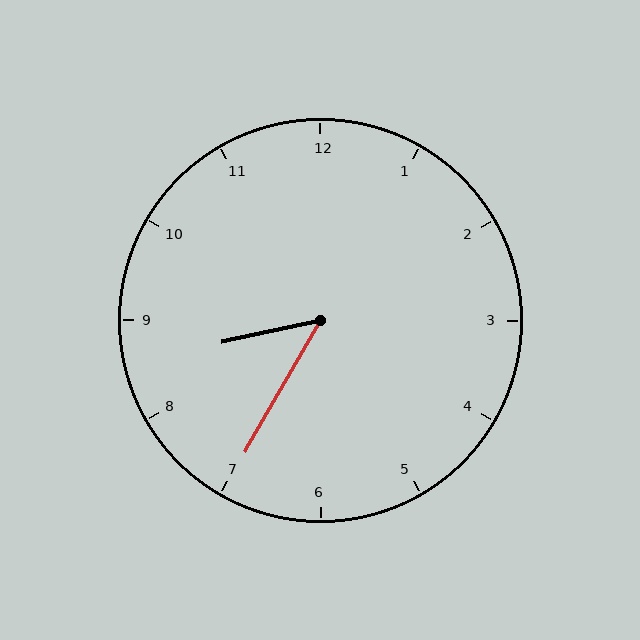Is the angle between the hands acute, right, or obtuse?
It is acute.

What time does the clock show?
8:35.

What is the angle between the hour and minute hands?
Approximately 48 degrees.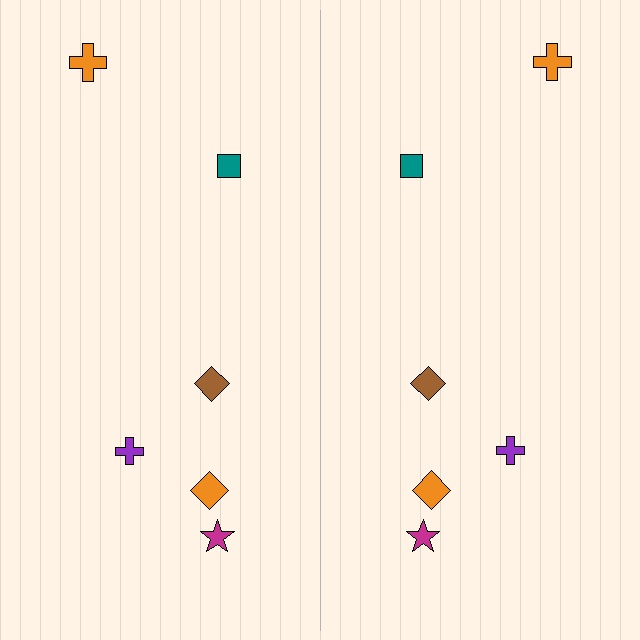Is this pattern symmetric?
Yes, this pattern has bilateral (reflection) symmetry.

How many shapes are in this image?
There are 12 shapes in this image.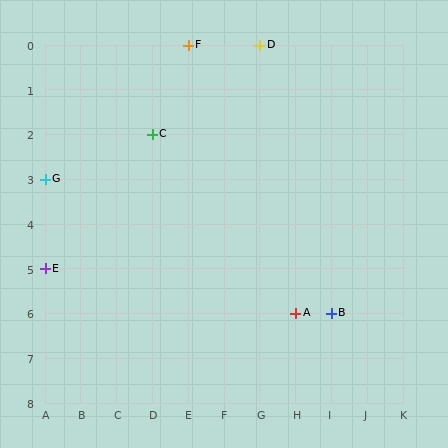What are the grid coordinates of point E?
Point E is at grid coordinates (A, 5).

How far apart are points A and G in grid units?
Points A and G are 7 columns and 3 rows apart (about 7.6 grid units diagonally).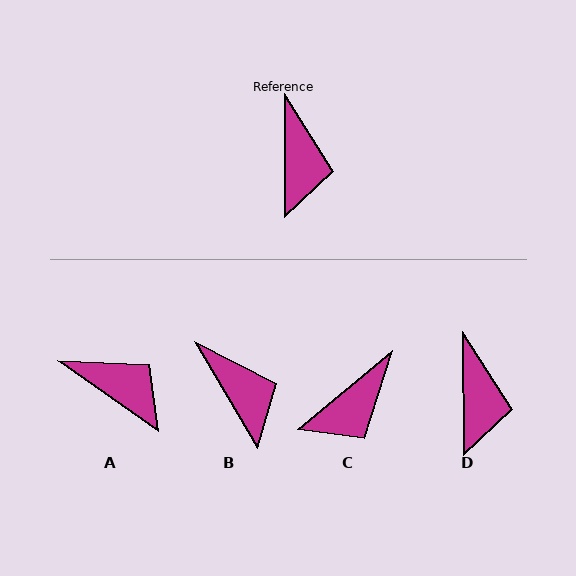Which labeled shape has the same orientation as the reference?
D.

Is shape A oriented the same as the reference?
No, it is off by about 55 degrees.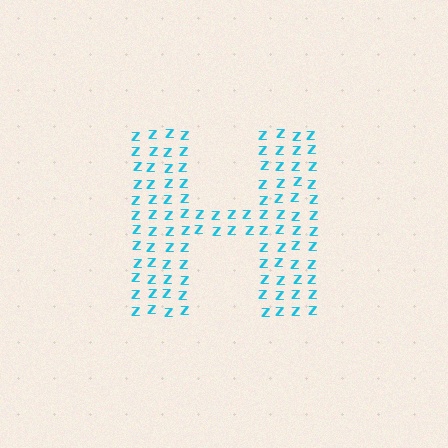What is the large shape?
The large shape is the letter H.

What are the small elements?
The small elements are letter Z's.